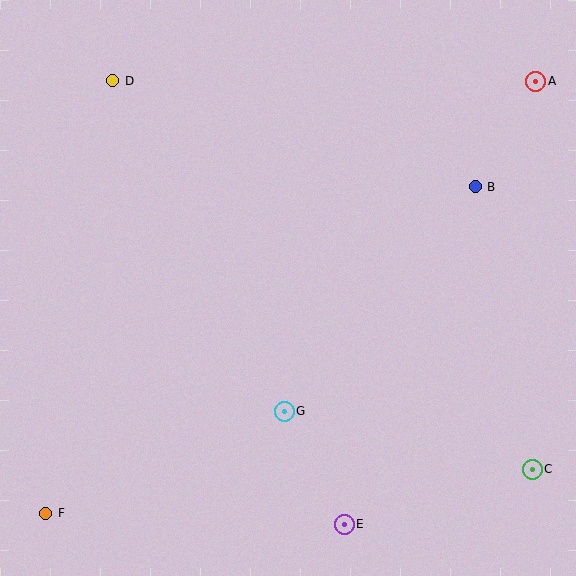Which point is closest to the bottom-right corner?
Point C is closest to the bottom-right corner.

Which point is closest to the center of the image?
Point G at (284, 411) is closest to the center.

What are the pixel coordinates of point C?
Point C is at (532, 469).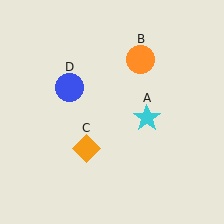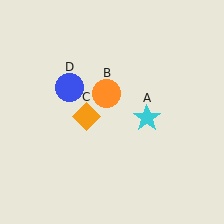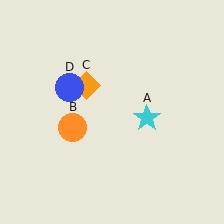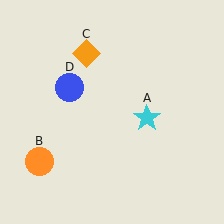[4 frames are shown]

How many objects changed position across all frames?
2 objects changed position: orange circle (object B), orange diamond (object C).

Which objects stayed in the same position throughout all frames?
Cyan star (object A) and blue circle (object D) remained stationary.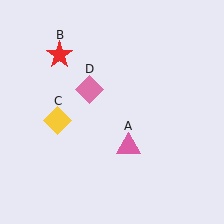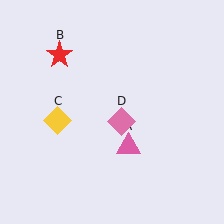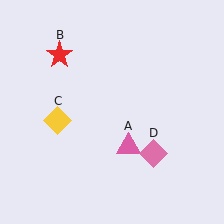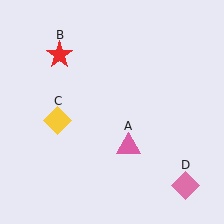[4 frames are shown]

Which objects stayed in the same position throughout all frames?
Pink triangle (object A) and red star (object B) and yellow diamond (object C) remained stationary.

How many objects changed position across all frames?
1 object changed position: pink diamond (object D).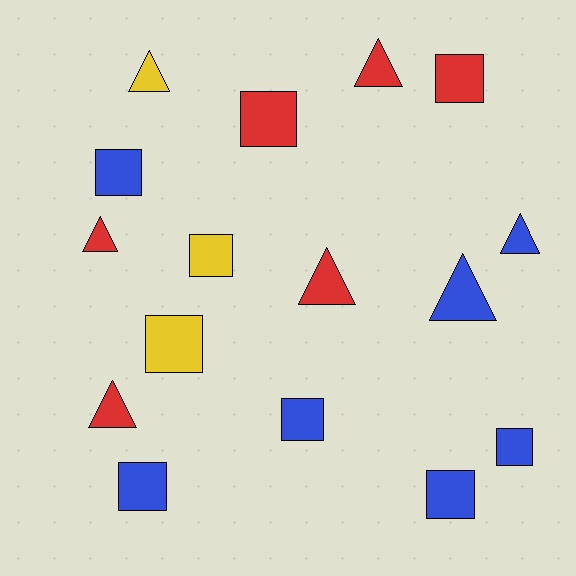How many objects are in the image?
There are 16 objects.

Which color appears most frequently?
Blue, with 7 objects.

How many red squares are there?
There are 2 red squares.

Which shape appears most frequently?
Square, with 9 objects.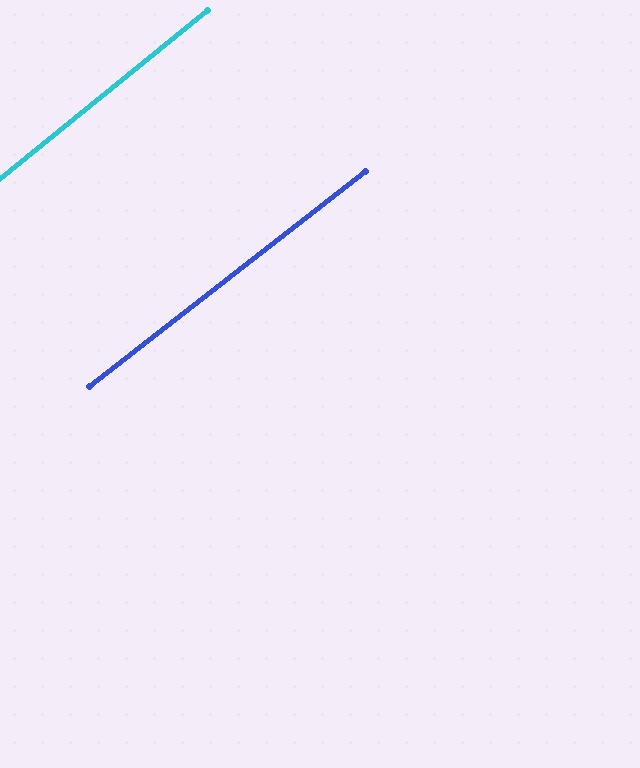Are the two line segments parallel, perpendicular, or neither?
Parallel — their directions differ by only 1.1°.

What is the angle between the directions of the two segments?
Approximately 1 degree.